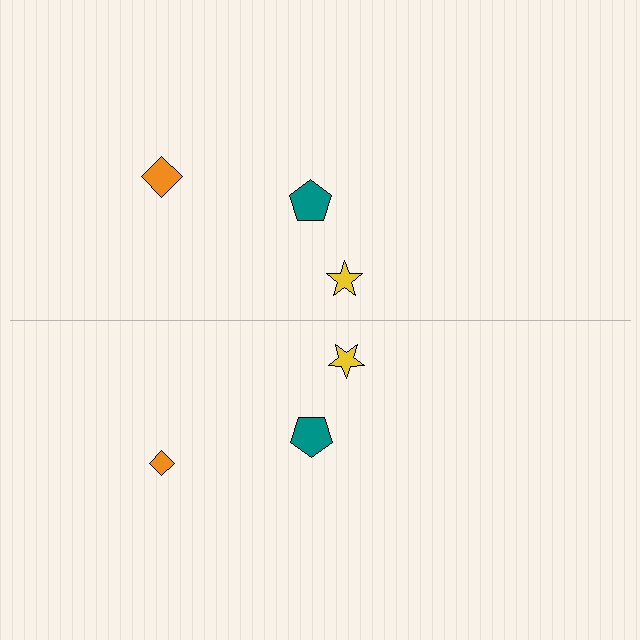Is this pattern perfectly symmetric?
No, the pattern is not perfectly symmetric. The orange diamond on the bottom side has a different size than its mirror counterpart.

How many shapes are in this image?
There are 6 shapes in this image.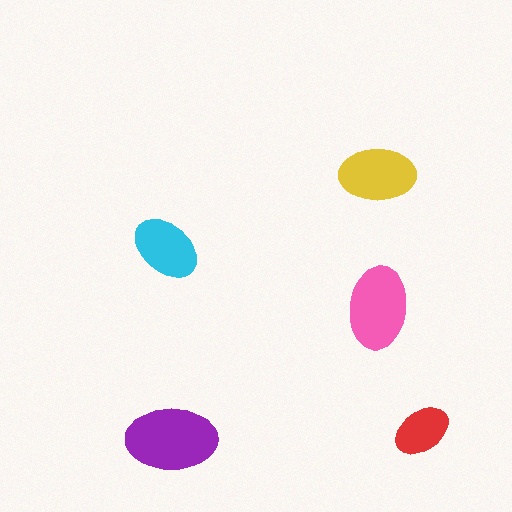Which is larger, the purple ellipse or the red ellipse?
The purple one.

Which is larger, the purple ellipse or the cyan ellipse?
The purple one.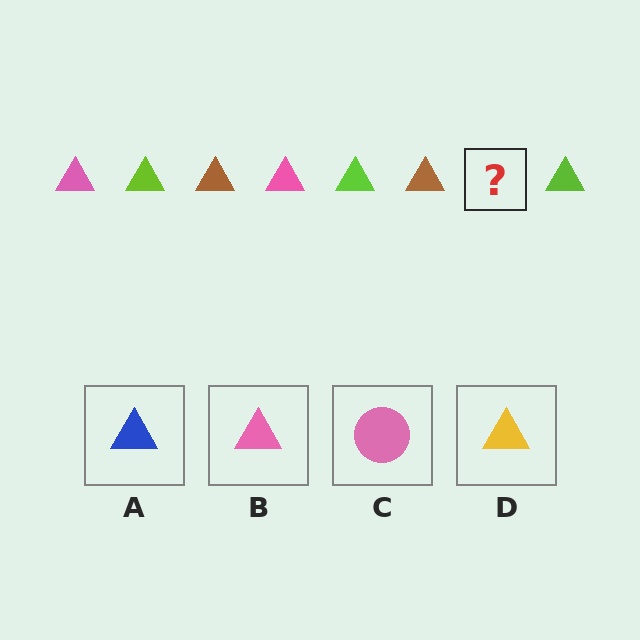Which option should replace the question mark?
Option B.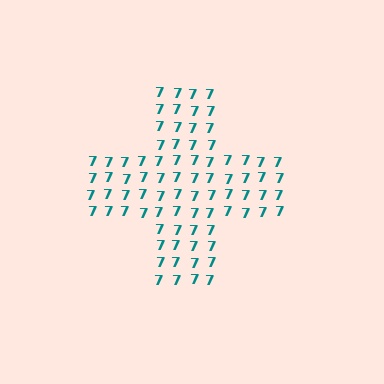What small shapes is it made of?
It is made of small digit 7's.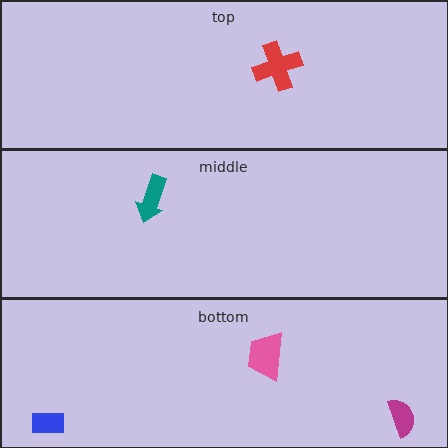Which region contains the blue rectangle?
The bottom region.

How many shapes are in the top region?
1.